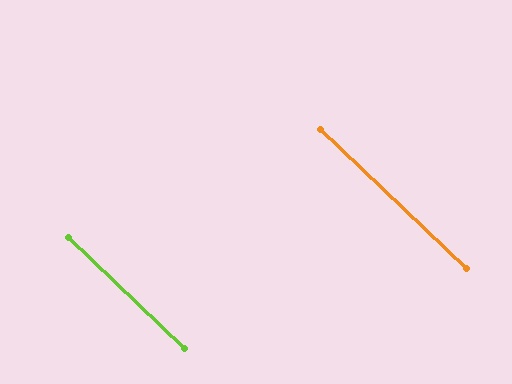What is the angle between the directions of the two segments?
Approximately 0 degrees.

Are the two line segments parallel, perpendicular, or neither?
Parallel — their directions differ by only 0.4°.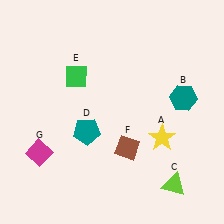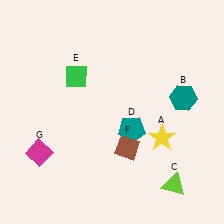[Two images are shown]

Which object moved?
The teal pentagon (D) moved right.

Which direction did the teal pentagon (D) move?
The teal pentagon (D) moved right.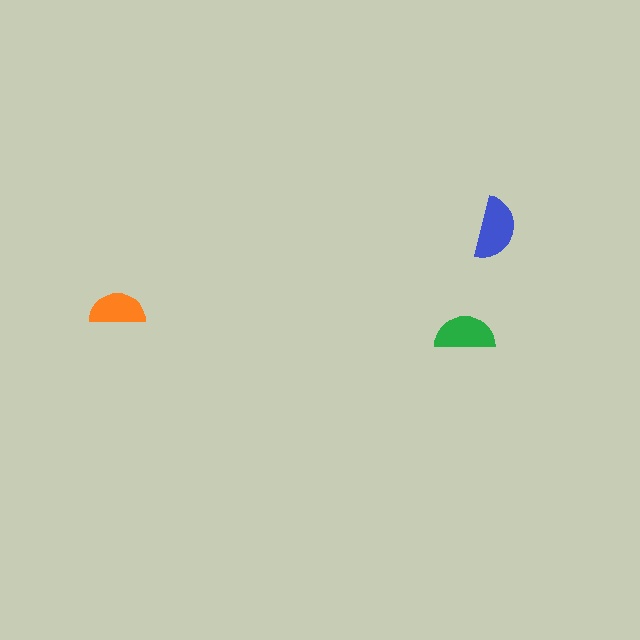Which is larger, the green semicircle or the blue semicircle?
The blue one.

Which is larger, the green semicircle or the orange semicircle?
The green one.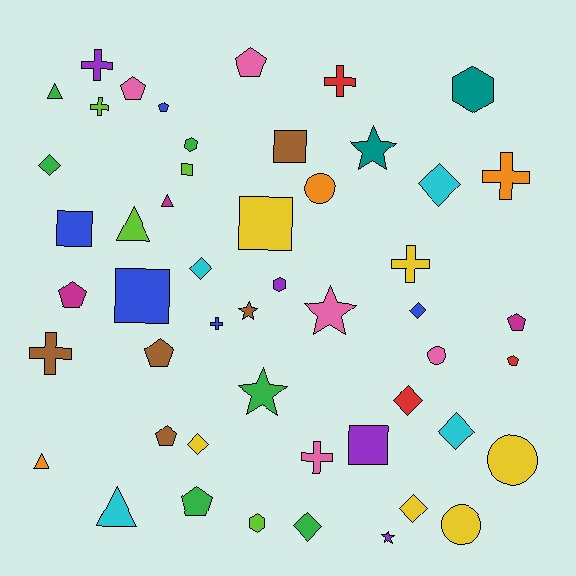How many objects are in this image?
There are 50 objects.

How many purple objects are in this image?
There are 4 purple objects.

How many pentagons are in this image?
There are 9 pentagons.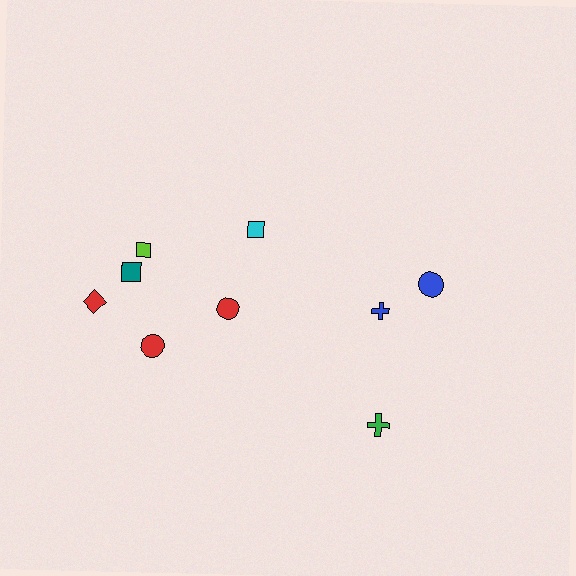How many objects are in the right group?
There are 3 objects.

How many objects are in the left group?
There are 6 objects.